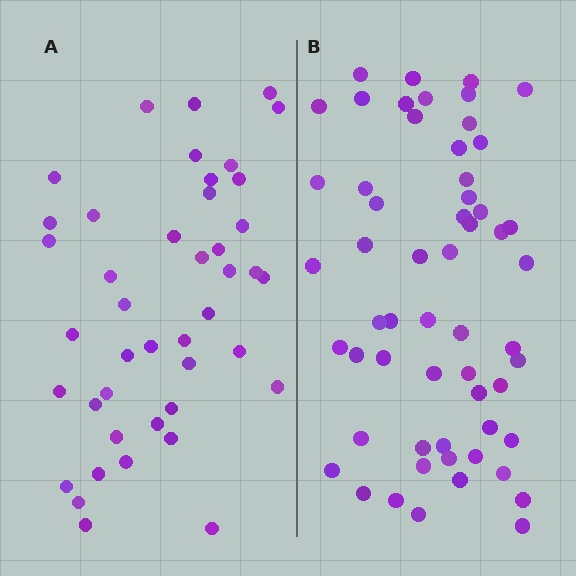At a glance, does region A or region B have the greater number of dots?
Region B (the right region) has more dots.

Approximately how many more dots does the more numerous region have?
Region B has approximately 15 more dots than region A.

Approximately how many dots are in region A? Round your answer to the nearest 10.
About 40 dots. (The exact count is 43, which rounds to 40.)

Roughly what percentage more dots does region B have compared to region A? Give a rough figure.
About 35% more.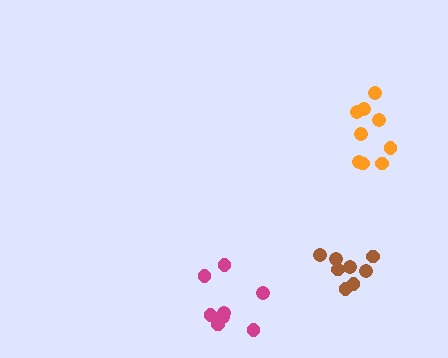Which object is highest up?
The orange cluster is topmost.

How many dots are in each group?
Group 1: 8 dots, Group 2: 9 dots, Group 3: 8 dots (25 total).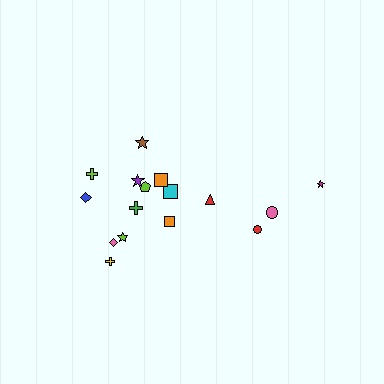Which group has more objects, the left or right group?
The left group.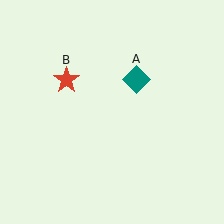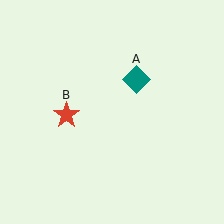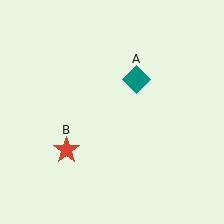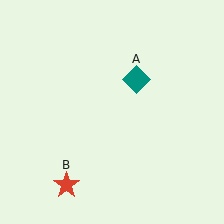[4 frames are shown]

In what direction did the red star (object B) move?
The red star (object B) moved down.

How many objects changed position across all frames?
1 object changed position: red star (object B).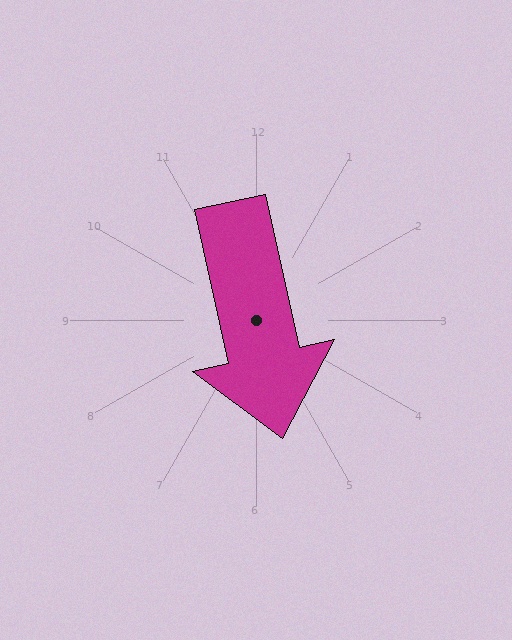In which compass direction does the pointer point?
South.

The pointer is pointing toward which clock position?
Roughly 6 o'clock.